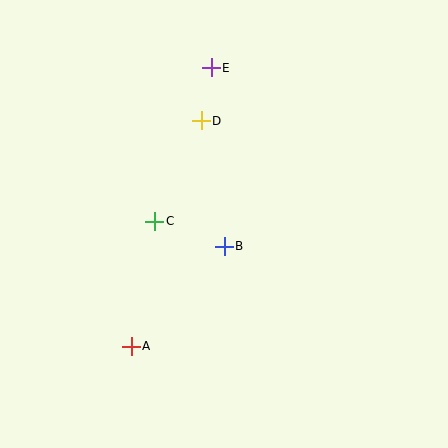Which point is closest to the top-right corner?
Point E is closest to the top-right corner.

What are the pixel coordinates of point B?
Point B is at (224, 246).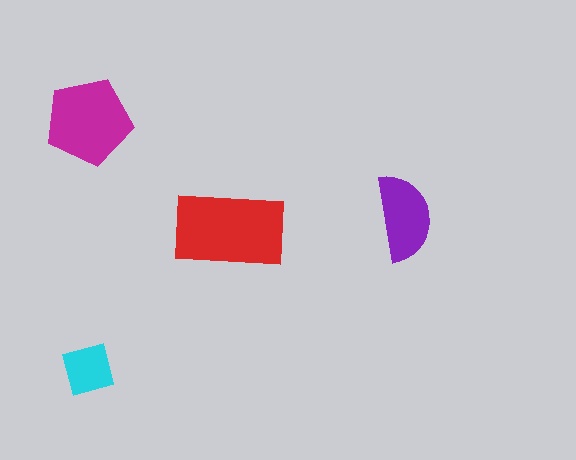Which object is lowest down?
The cyan square is bottommost.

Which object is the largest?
The red rectangle.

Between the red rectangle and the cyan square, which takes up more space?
The red rectangle.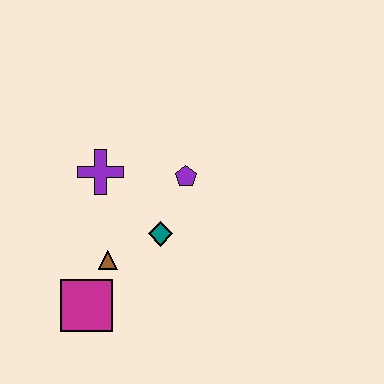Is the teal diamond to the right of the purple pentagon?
No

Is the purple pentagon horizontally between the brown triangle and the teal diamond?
No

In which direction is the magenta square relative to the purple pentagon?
The magenta square is below the purple pentagon.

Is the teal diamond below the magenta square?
No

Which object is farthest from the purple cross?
The magenta square is farthest from the purple cross.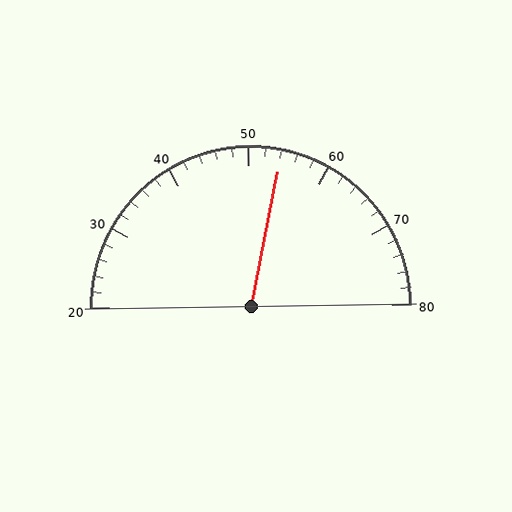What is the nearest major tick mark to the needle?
The nearest major tick mark is 50.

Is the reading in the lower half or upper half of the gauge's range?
The reading is in the upper half of the range (20 to 80).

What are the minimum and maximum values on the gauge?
The gauge ranges from 20 to 80.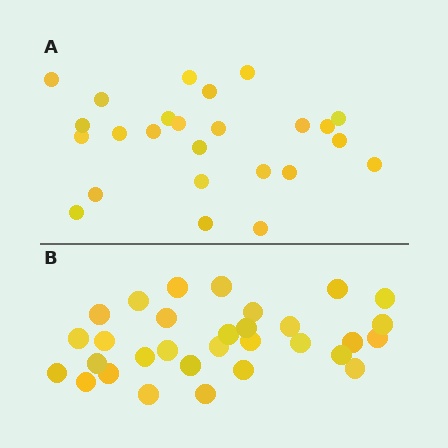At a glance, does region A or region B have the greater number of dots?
Region B (the bottom region) has more dots.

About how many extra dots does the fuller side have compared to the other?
Region B has about 6 more dots than region A.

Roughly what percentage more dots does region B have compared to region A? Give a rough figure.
About 25% more.